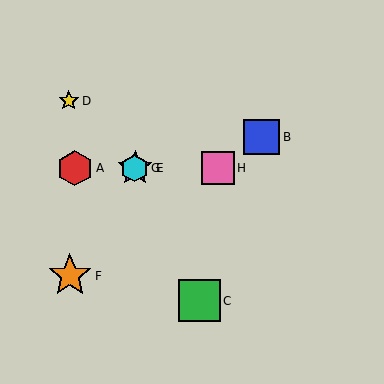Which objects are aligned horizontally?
Objects A, E, G, H are aligned horizontally.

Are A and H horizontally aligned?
Yes, both are at y≈168.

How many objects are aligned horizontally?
4 objects (A, E, G, H) are aligned horizontally.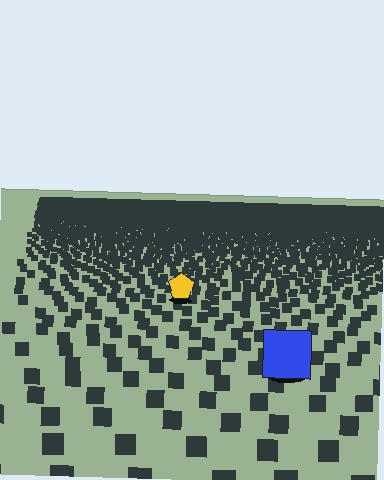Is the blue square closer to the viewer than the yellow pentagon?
Yes. The blue square is closer — you can tell from the texture gradient: the ground texture is coarser near it.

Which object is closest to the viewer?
The blue square is closest. The texture marks near it are larger and more spread out.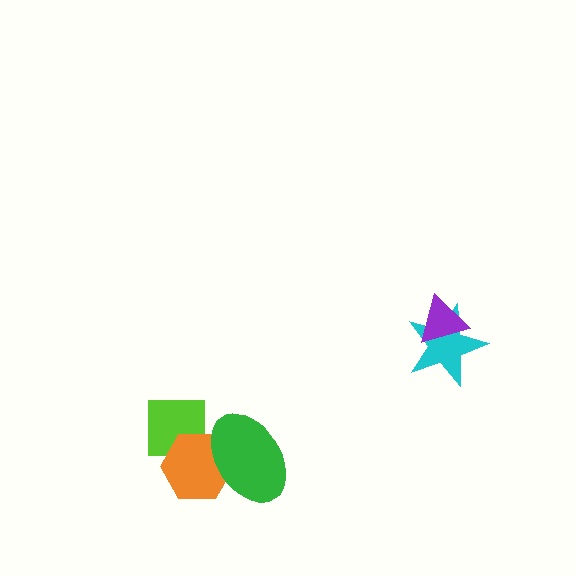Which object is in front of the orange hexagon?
The green ellipse is in front of the orange hexagon.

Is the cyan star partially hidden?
Yes, it is partially covered by another shape.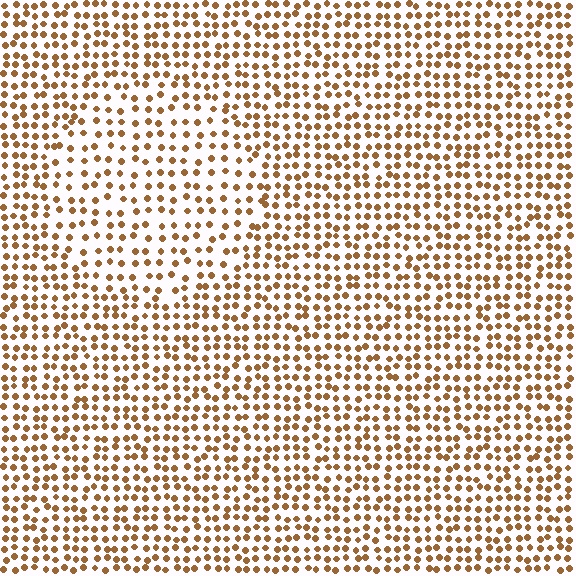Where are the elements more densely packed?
The elements are more densely packed outside the circle boundary.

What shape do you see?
I see a circle.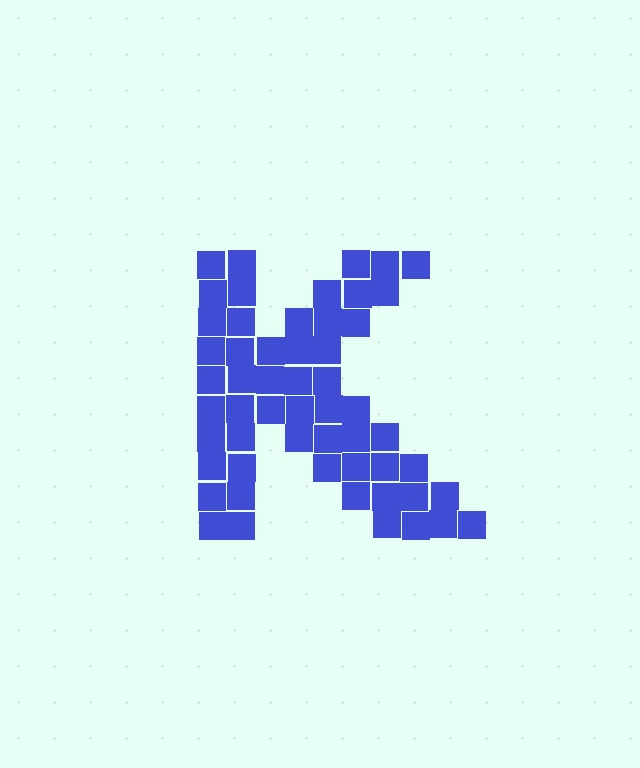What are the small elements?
The small elements are squares.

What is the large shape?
The large shape is the letter K.